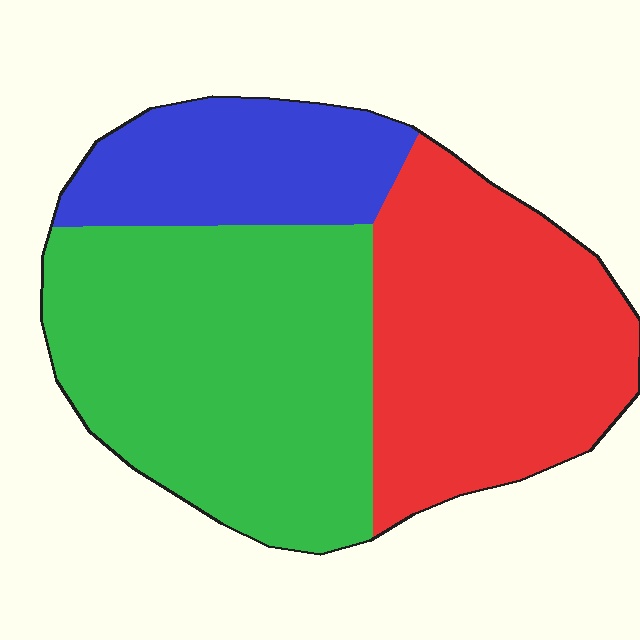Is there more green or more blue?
Green.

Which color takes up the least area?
Blue, at roughly 20%.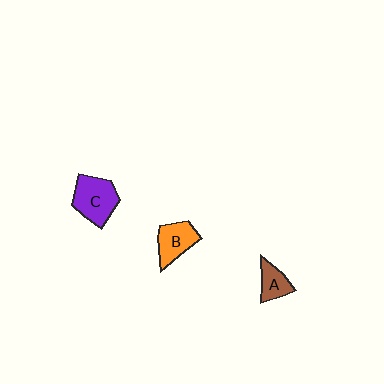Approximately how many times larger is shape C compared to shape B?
Approximately 1.3 times.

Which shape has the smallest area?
Shape A (brown).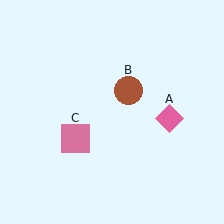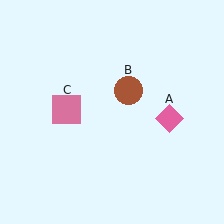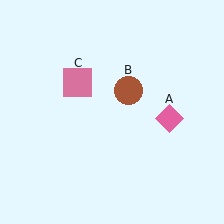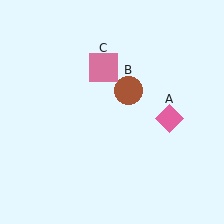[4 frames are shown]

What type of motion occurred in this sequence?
The pink square (object C) rotated clockwise around the center of the scene.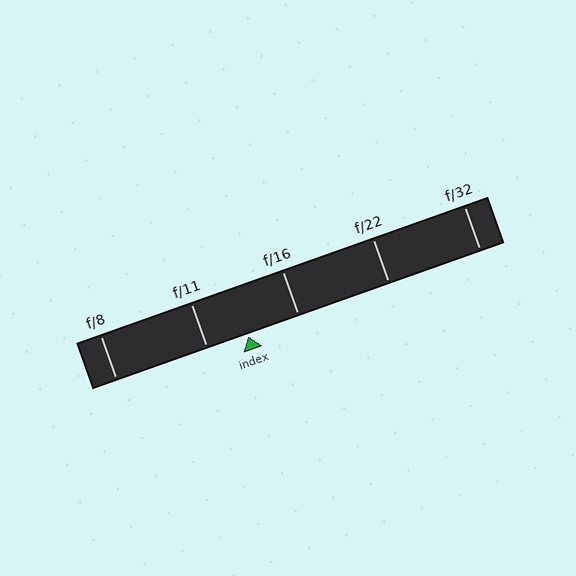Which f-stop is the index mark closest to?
The index mark is closest to f/11.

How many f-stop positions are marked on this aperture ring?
There are 5 f-stop positions marked.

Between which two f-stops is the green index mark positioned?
The index mark is between f/11 and f/16.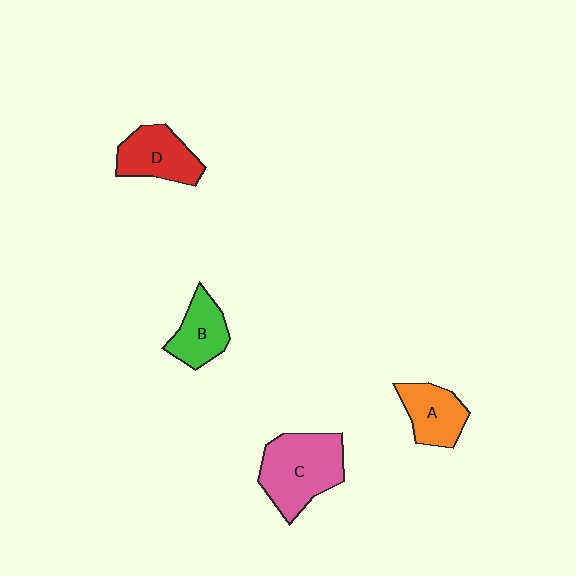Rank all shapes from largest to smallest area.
From largest to smallest: C (pink), D (red), A (orange), B (green).